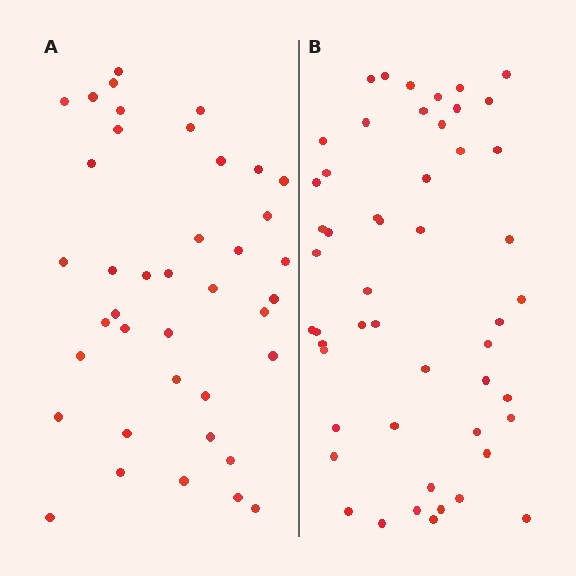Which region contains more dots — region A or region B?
Region B (the right region) has more dots.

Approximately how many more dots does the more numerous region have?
Region B has roughly 12 or so more dots than region A.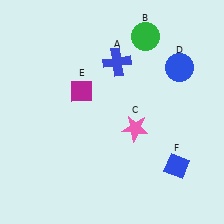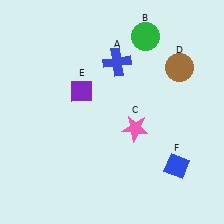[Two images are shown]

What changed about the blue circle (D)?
In Image 1, D is blue. In Image 2, it changed to brown.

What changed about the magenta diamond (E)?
In Image 1, E is magenta. In Image 2, it changed to purple.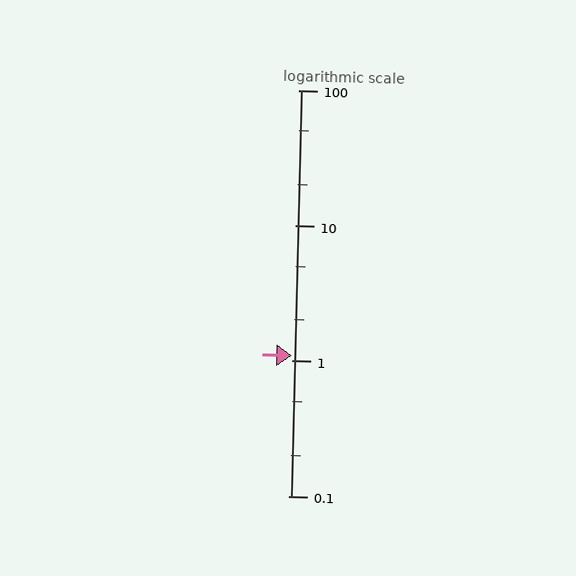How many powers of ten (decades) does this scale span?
The scale spans 3 decades, from 0.1 to 100.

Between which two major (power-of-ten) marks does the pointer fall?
The pointer is between 1 and 10.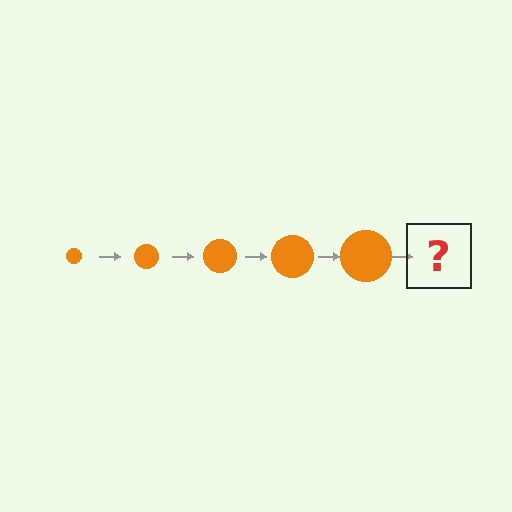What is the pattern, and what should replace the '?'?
The pattern is that the circle gets progressively larger each step. The '?' should be an orange circle, larger than the previous one.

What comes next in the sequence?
The next element should be an orange circle, larger than the previous one.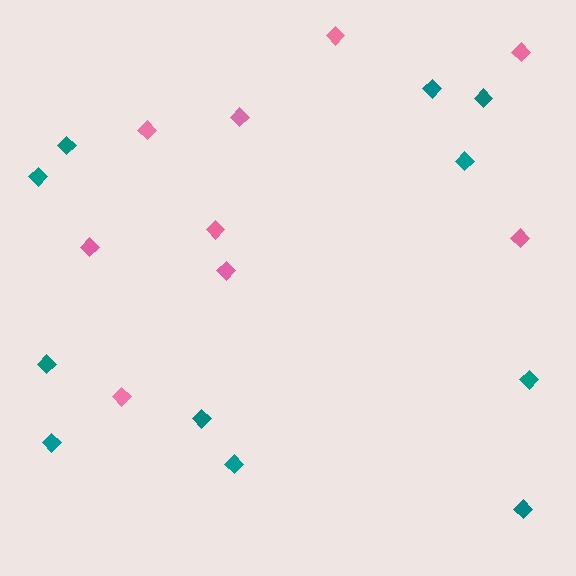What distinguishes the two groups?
There are 2 groups: one group of teal diamonds (11) and one group of pink diamonds (9).